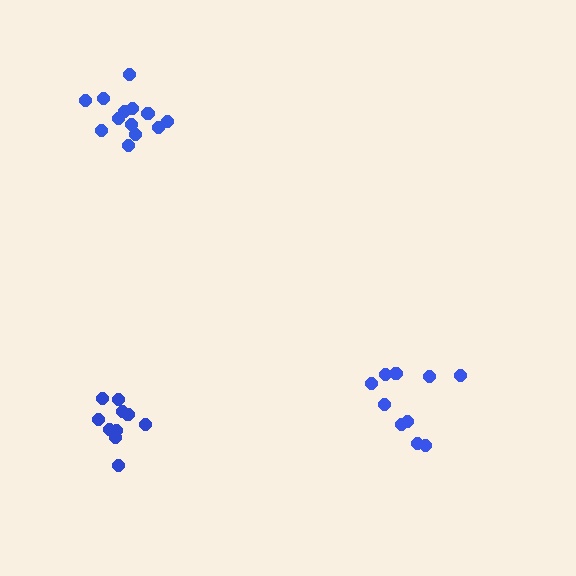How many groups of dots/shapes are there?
There are 3 groups.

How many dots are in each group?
Group 1: 10 dots, Group 2: 13 dots, Group 3: 10 dots (33 total).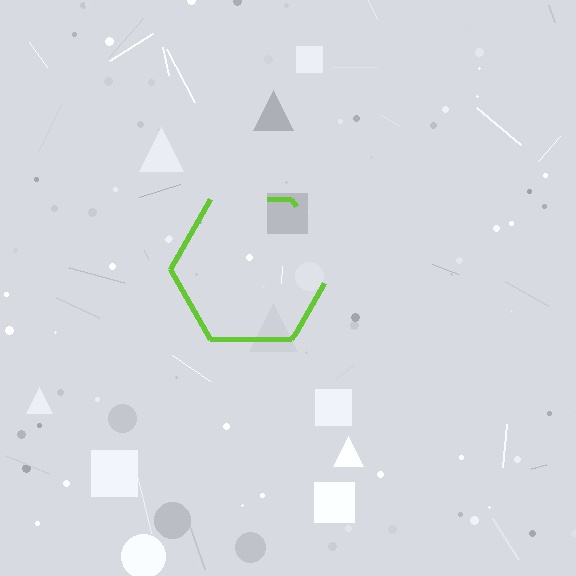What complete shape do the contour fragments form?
The contour fragments form a hexagon.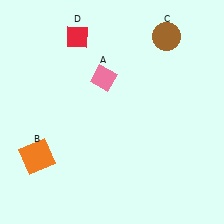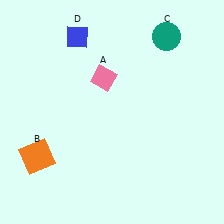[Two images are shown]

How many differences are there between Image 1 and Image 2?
There are 2 differences between the two images.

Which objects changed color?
C changed from brown to teal. D changed from red to blue.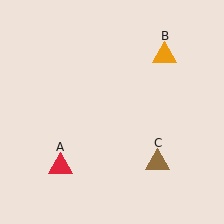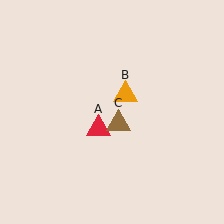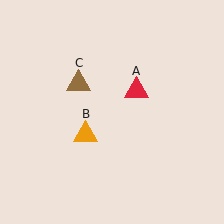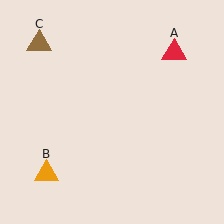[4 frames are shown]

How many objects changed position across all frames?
3 objects changed position: red triangle (object A), orange triangle (object B), brown triangle (object C).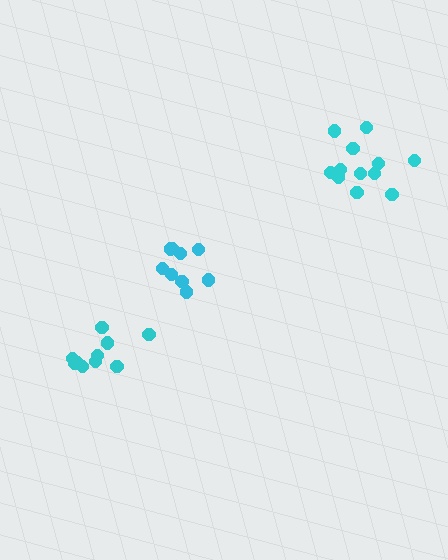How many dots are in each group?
Group 1: 10 dots, Group 2: 12 dots, Group 3: 9 dots (31 total).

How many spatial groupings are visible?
There are 3 spatial groupings.